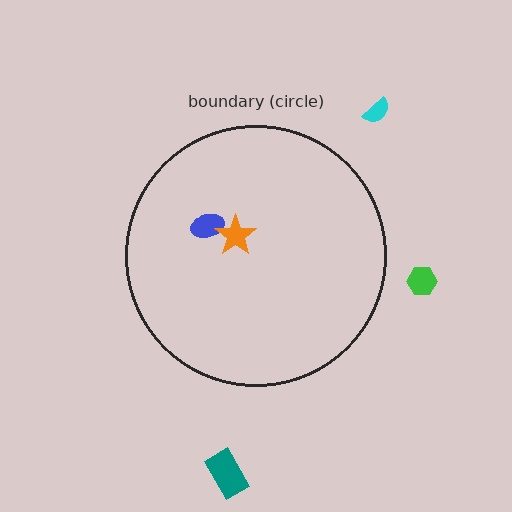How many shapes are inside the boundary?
2 inside, 3 outside.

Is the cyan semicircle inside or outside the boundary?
Outside.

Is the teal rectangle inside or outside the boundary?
Outside.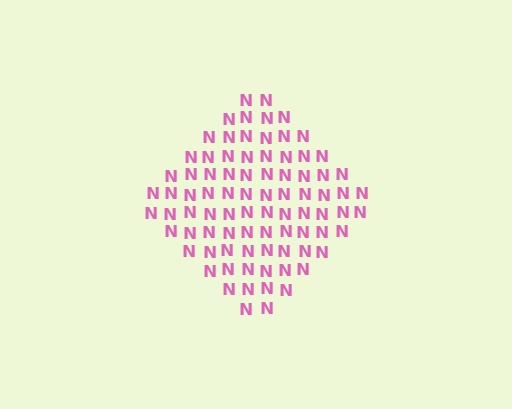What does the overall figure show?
The overall figure shows a diamond.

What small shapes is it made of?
It is made of small letter N's.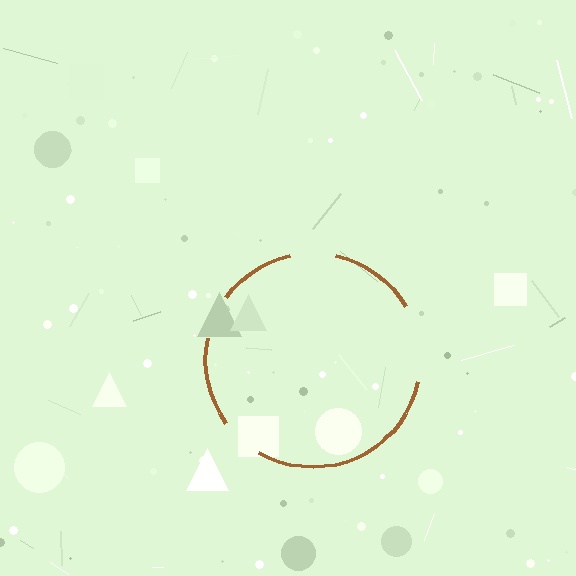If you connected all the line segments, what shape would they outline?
They would outline a circle.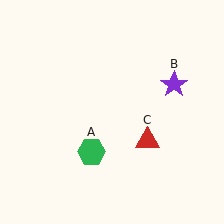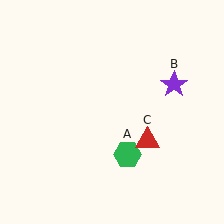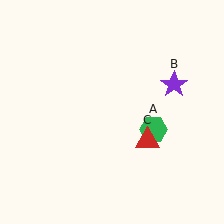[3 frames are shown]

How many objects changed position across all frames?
1 object changed position: green hexagon (object A).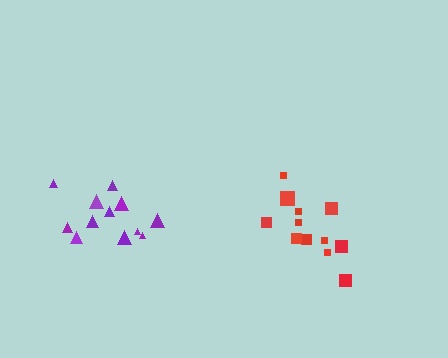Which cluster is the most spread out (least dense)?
Red.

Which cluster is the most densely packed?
Purple.